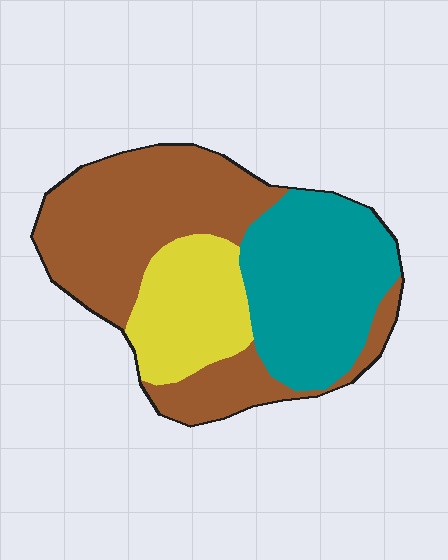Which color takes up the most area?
Brown, at roughly 45%.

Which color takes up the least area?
Yellow, at roughly 20%.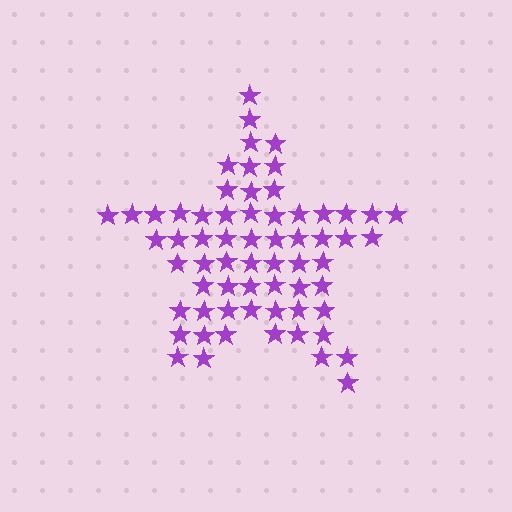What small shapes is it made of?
It is made of small stars.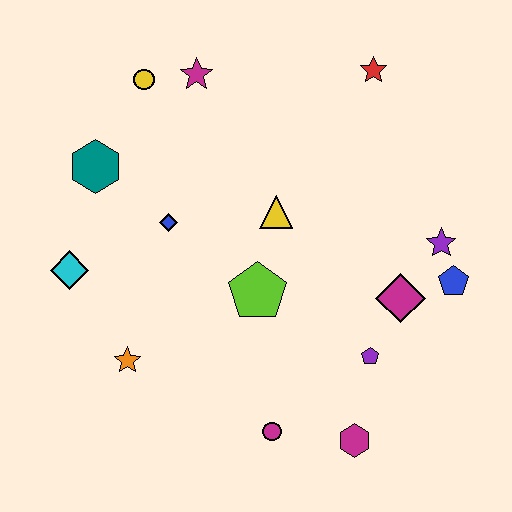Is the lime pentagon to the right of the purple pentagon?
No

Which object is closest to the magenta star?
The yellow circle is closest to the magenta star.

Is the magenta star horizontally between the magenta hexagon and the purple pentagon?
No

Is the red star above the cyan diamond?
Yes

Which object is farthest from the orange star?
The red star is farthest from the orange star.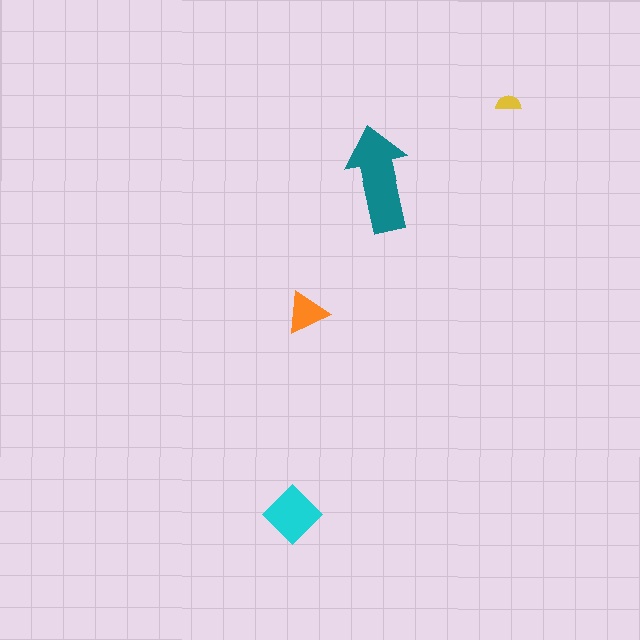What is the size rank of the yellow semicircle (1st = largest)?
4th.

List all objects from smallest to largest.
The yellow semicircle, the orange triangle, the cyan diamond, the teal arrow.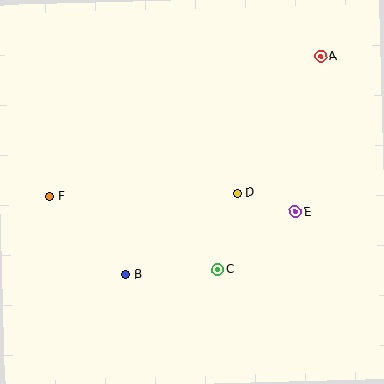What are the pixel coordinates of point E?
Point E is at (295, 212).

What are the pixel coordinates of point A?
Point A is at (321, 56).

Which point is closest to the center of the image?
Point D at (237, 193) is closest to the center.